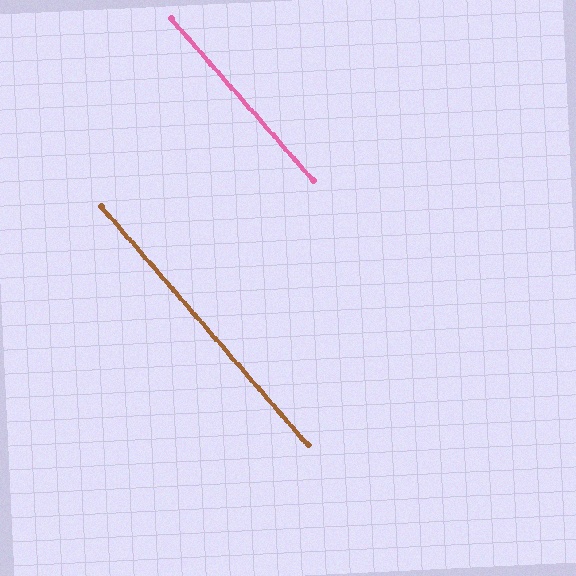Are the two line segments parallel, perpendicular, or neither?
Parallel — their directions differ by only 0.5°.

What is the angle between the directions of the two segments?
Approximately 0 degrees.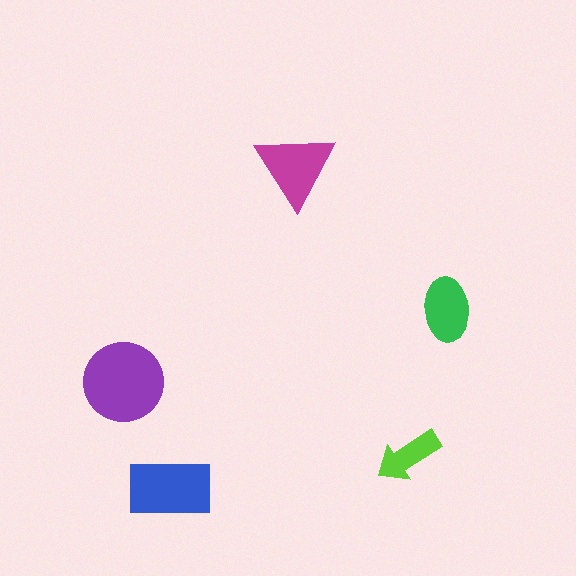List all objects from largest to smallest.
The purple circle, the blue rectangle, the magenta triangle, the green ellipse, the lime arrow.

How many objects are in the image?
There are 5 objects in the image.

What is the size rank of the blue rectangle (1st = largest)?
2nd.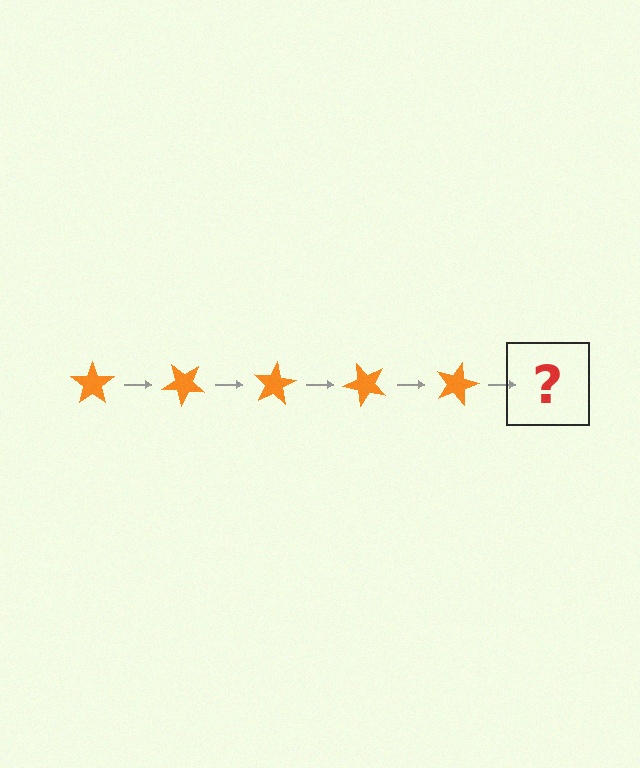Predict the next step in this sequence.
The next step is an orange star rotated 200 degrees.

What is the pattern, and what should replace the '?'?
The pattern is that the star rotates 40 degrees each step. The '?' should be an orange star rotated 200 degrees.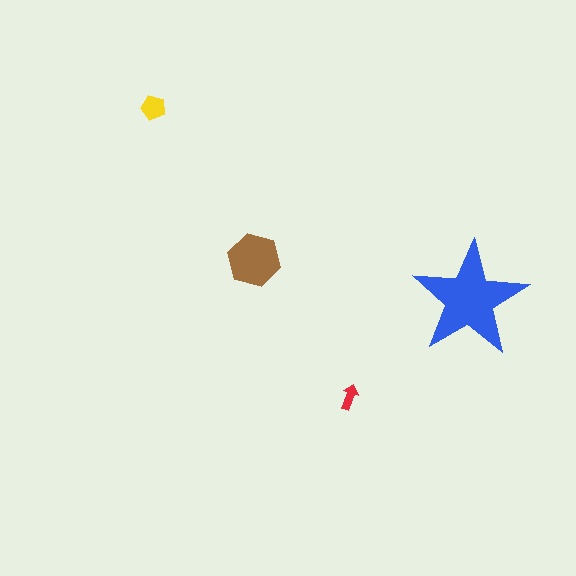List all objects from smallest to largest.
The red arrow, the yellow pentagon, the brown hexagon, the blue star.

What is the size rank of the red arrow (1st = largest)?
4th.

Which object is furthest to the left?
The yellow pentagon is leftmost.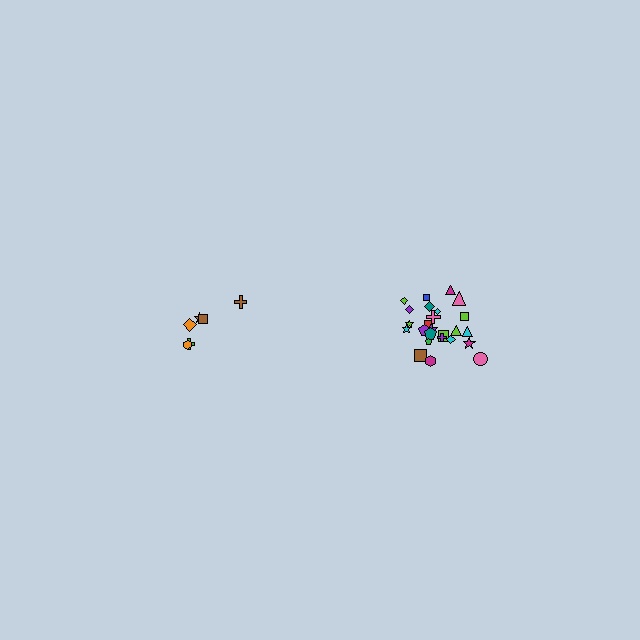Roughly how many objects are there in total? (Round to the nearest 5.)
Roughly 30 objects in total.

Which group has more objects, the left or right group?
The right group.